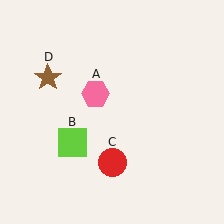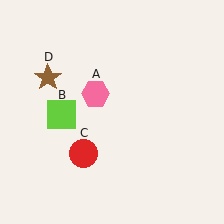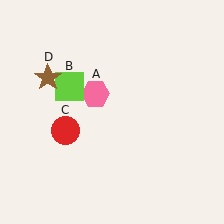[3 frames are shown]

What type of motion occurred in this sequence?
The lime square (object B), red circle (object C) rotated clockwise around the center of the scene.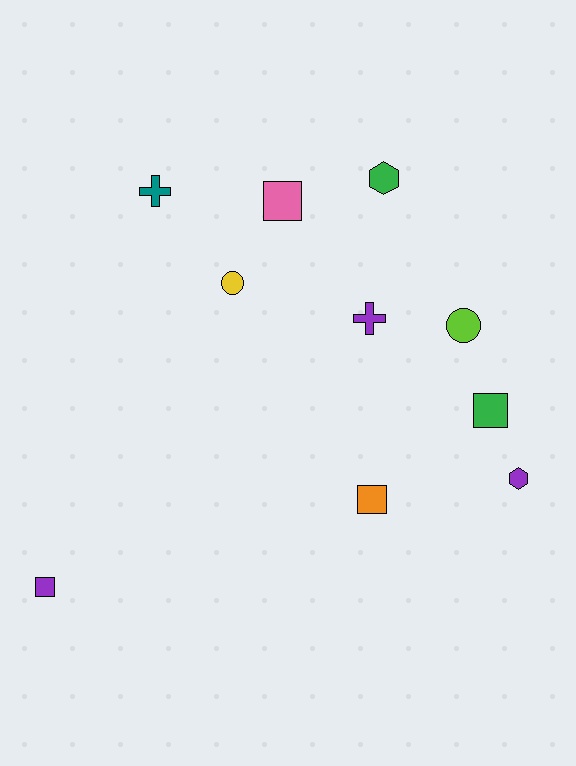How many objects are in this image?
There are 10 objects.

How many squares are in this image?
There are 4 squares.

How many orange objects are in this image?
There is 1 orange object.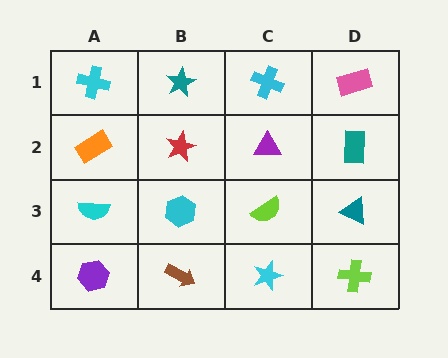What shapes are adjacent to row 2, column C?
A cyan cross (row 1, column C), a lime semicircle (row 3, column C), a red star (row 2, column B), a teal rectangle (row 2, column D).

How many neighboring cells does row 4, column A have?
2.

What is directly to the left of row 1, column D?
A cyan cross.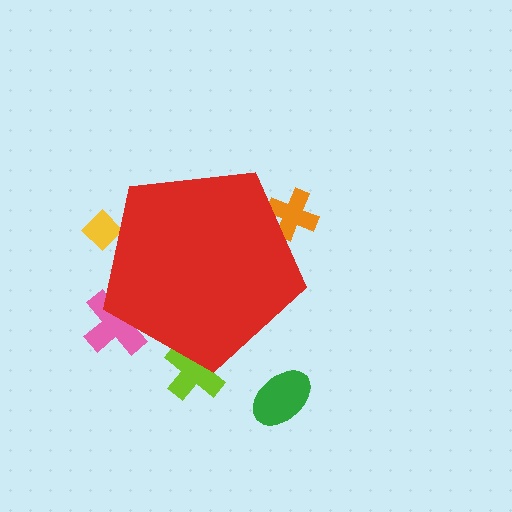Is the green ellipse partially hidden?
No, the green ellipse is fully visible.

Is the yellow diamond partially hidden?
Yes, the yellow diamond is partially hidden behind the red pentagon.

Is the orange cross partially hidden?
Yes, the orange cross is partially hidden behind the red pentagon.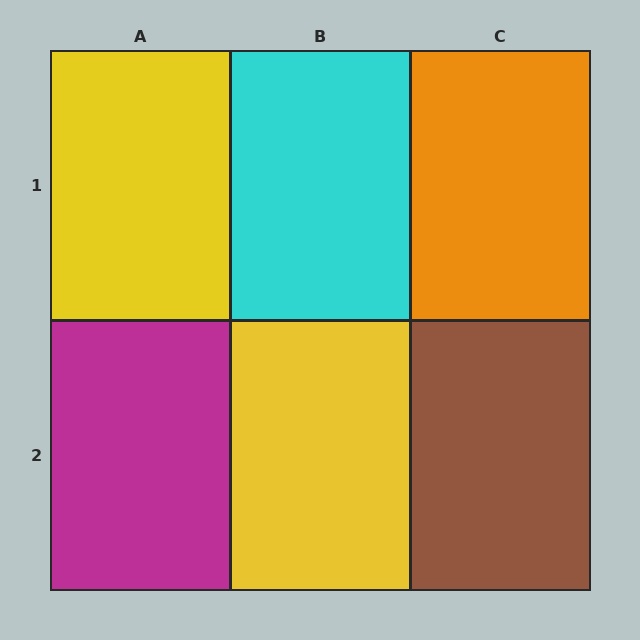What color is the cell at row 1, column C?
Orange.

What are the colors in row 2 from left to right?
Magenta, yellow, brown.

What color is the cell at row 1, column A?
Yellow.